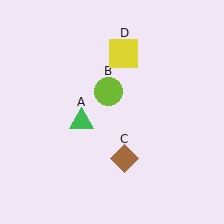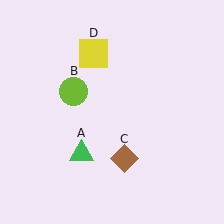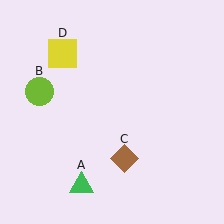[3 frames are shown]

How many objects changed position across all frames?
3 objects changed position: green triangle (object A), lime circle (object B), yellow square (object D).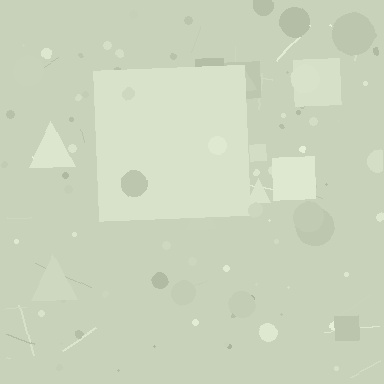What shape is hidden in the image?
A square is hidden in the image.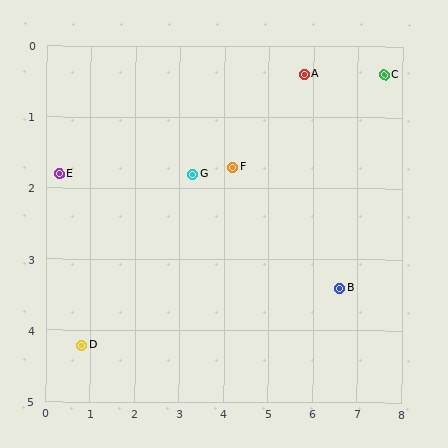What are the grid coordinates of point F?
Point F is at approximately (4.2, 1.7).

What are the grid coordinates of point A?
Point A is at approximately (5.8, 0.4).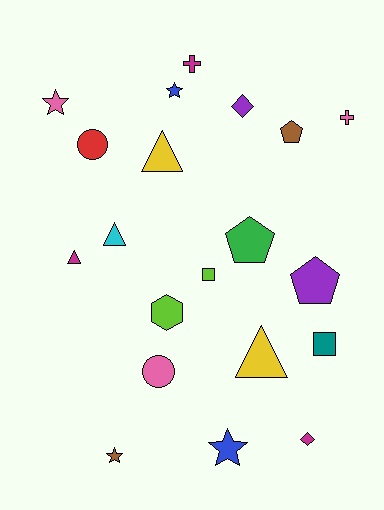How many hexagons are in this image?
There is 1 hexagon.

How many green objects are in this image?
There is 1 green object.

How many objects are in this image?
There are 20 objects.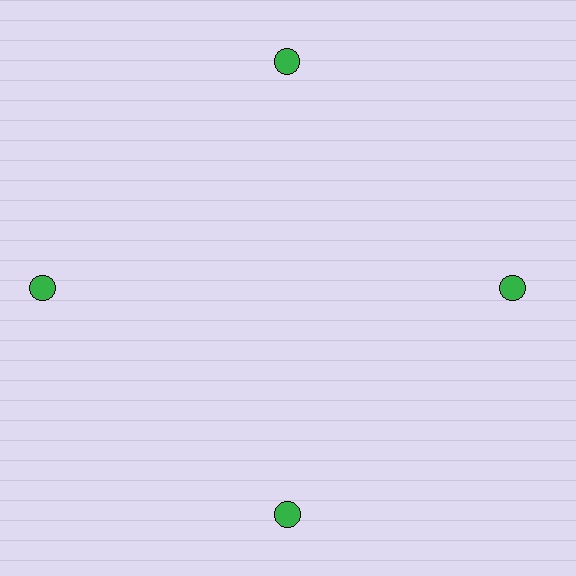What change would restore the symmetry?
The symmetry would be restored by moving it inward, back onto the ring so that all 4 circles sit at equal angles and equal distance from the center.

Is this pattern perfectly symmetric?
No. The 4 green circles are arranged in a ring, but one element near the 9 o'clock position is pushed outward from the center, breaking the 4-fold rotational symmetry.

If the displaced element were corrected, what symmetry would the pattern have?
It would have 4-fold rotational symmetry — the pattern would map onto itself every 90 degrees.